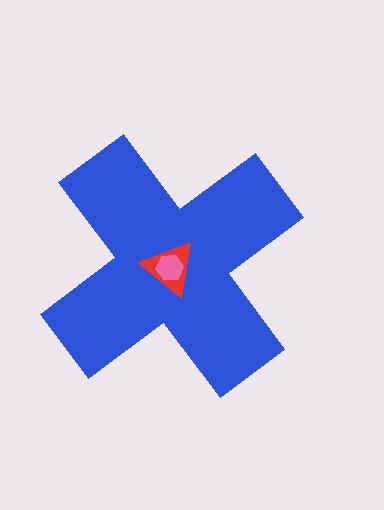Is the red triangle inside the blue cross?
Yes.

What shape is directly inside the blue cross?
The red triangle.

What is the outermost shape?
The blue cross.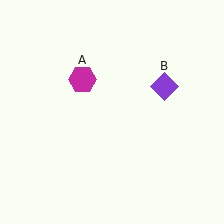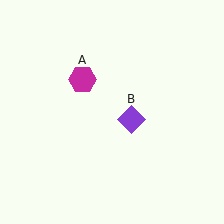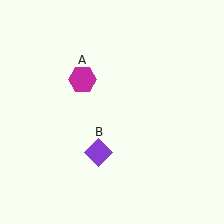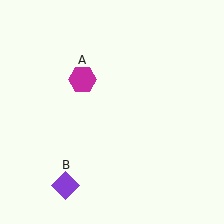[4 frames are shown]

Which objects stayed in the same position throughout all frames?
Magenta hexagon (object A) remained stationary.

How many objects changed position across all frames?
1 object changed position: purple diamond (object B).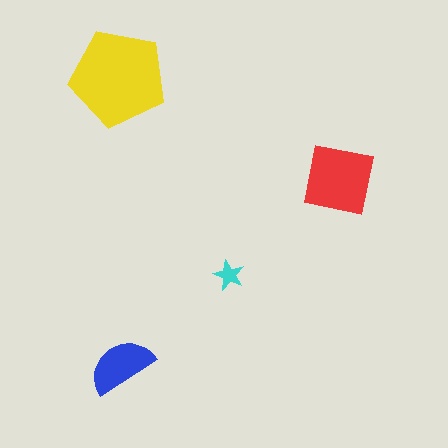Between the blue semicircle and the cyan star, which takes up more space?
The blue semicircle.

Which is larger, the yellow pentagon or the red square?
The yellow pentagon.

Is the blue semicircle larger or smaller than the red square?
Smaller.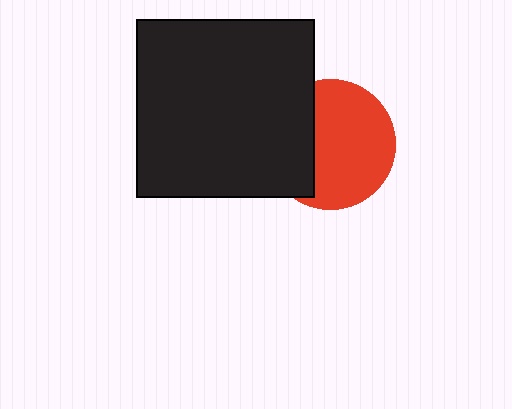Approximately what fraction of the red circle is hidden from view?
Roughly 34% of the red circle is hidden behind the black square.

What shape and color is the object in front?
The object in front is a black square.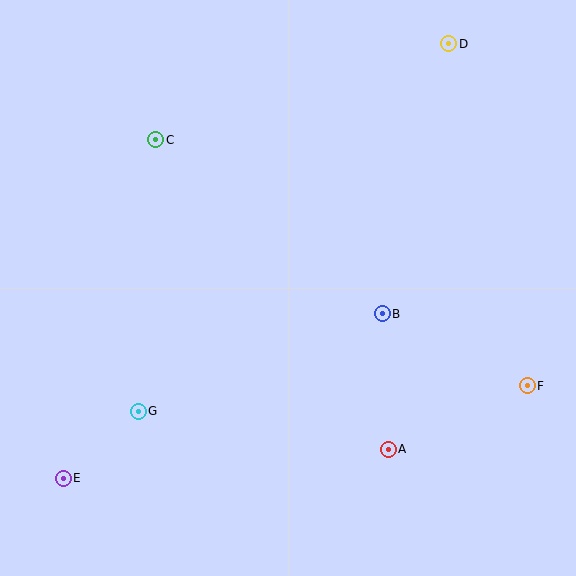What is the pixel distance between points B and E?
The distance between B and E is 359 pixels.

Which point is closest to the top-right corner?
Point D is closest to the top-right corner.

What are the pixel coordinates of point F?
Point F is at (527, 386).